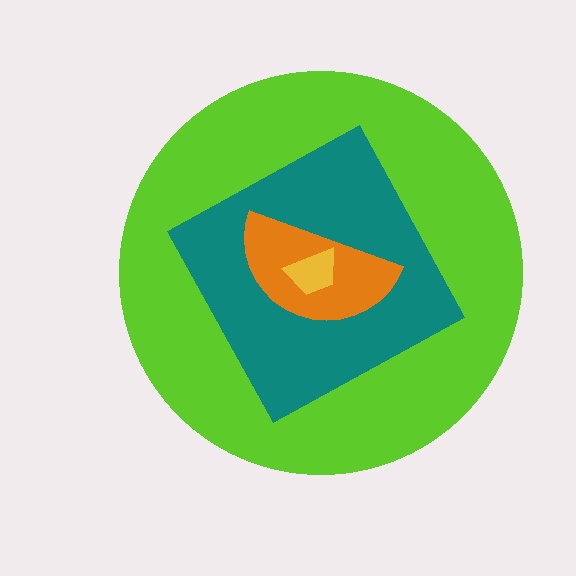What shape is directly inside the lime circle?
The teal diamond.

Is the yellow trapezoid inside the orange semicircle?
Yes.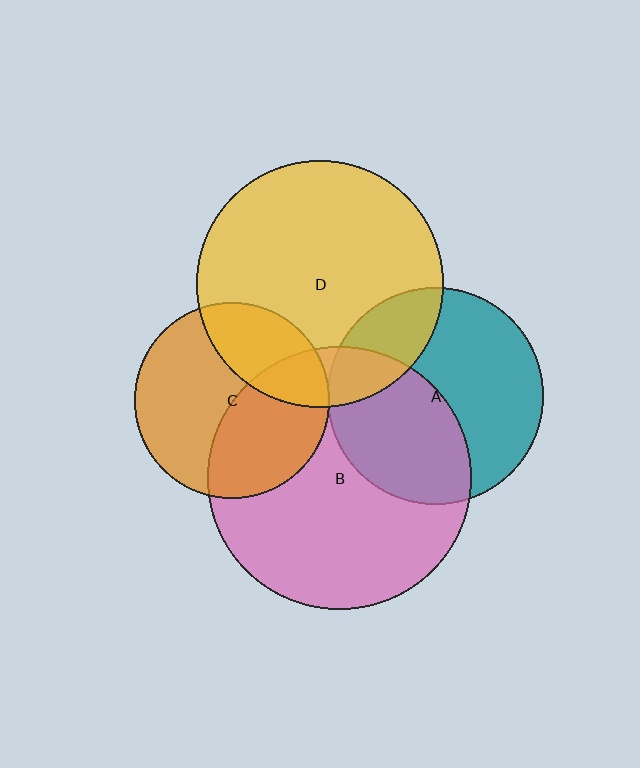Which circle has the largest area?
Circle B (pink).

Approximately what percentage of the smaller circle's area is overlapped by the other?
Approximately 5%.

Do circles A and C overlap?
Yes.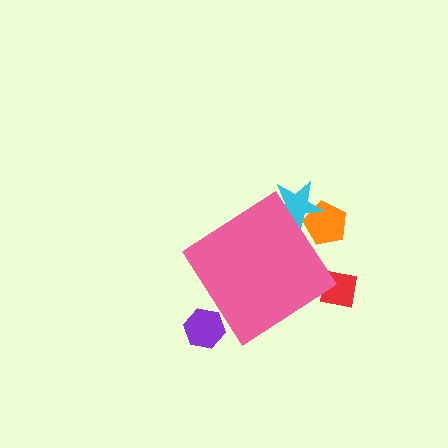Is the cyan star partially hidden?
Yes, the cyan star is partially hidden behind the pink diamond.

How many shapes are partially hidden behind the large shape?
4 shapes are partially hidden.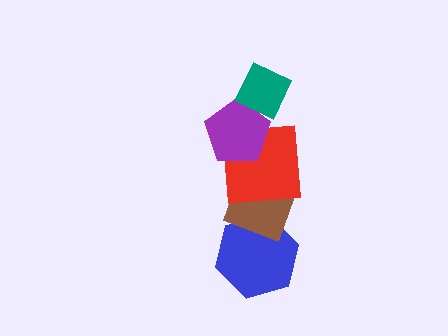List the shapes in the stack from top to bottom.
From top to bottom: the teal diamond, the purple pentagon, the red square, the brown diamond, the blue hexagon.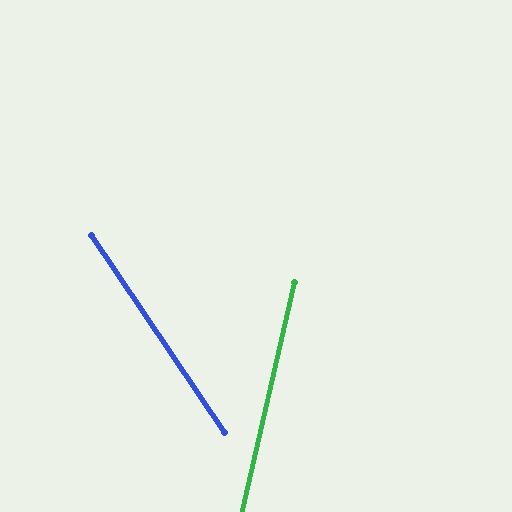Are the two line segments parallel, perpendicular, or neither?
Neither parallel nor perpendicular — they differ by about 47°.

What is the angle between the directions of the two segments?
Approximately 47 degrees.